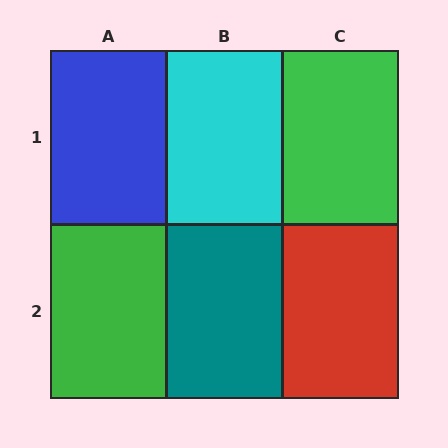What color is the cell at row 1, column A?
Blue.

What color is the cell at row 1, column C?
Green.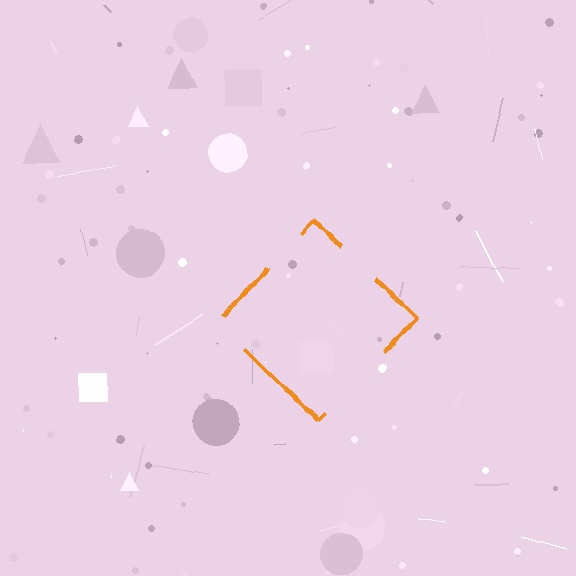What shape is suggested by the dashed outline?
The dashed outline suggests a diamond.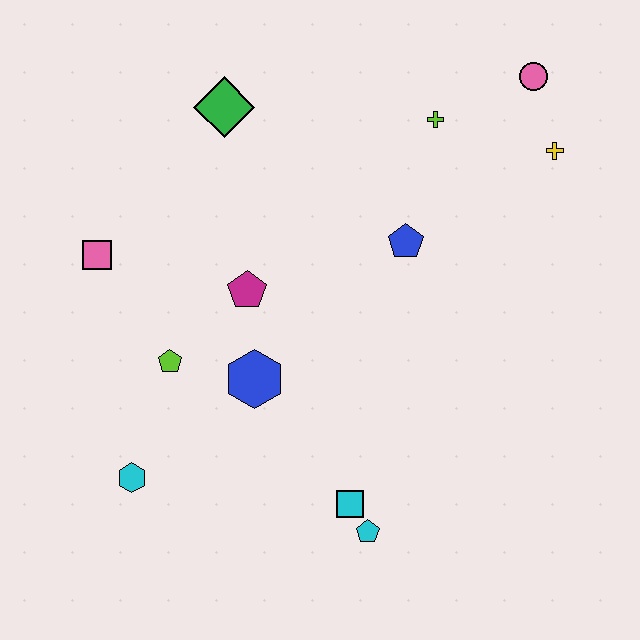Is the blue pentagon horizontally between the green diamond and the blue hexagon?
No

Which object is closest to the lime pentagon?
The blue hexagon is closest to the lime pentagon.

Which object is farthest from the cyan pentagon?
The pink circle is farthest from the cyan pentagon.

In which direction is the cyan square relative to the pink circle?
The cyan square is below the pink circle.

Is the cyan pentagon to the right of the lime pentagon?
Yes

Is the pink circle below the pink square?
No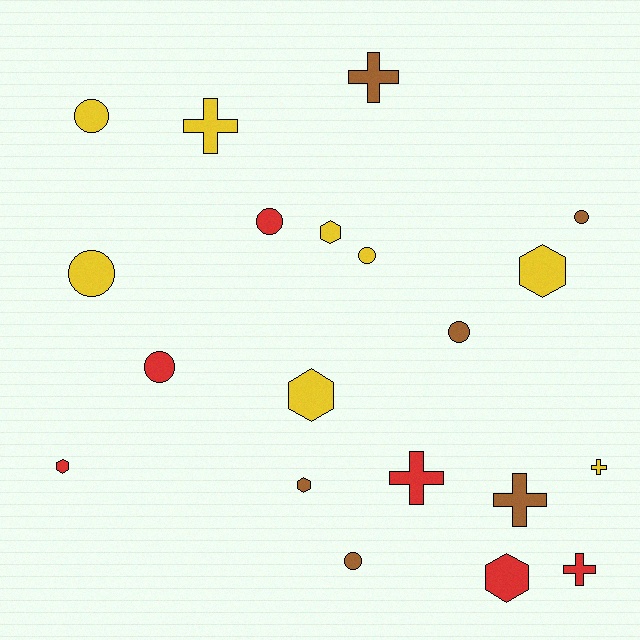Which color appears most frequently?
Yellow, with 8 objects.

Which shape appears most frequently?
Circle, with 8 objects.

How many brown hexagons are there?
There is 1 brown hexagon.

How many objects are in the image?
There are 20 objects.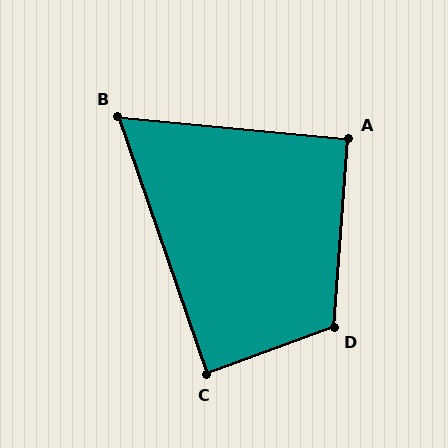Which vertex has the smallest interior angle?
B, at approximately 66 degrees.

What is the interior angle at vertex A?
Approximately 91 degrees (approximately right).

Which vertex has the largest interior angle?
D, at approximately 114 degrees.